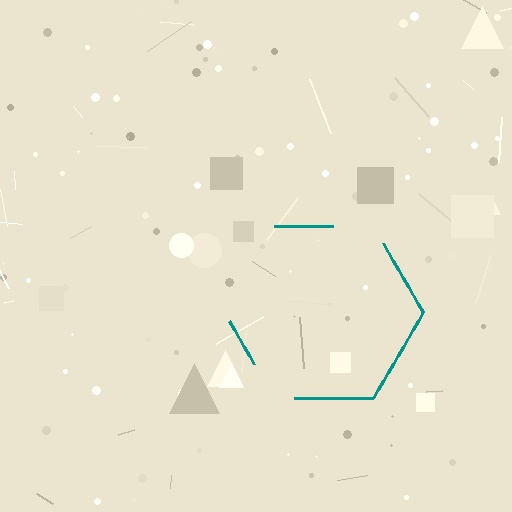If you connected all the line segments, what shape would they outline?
They would outline a hexagon.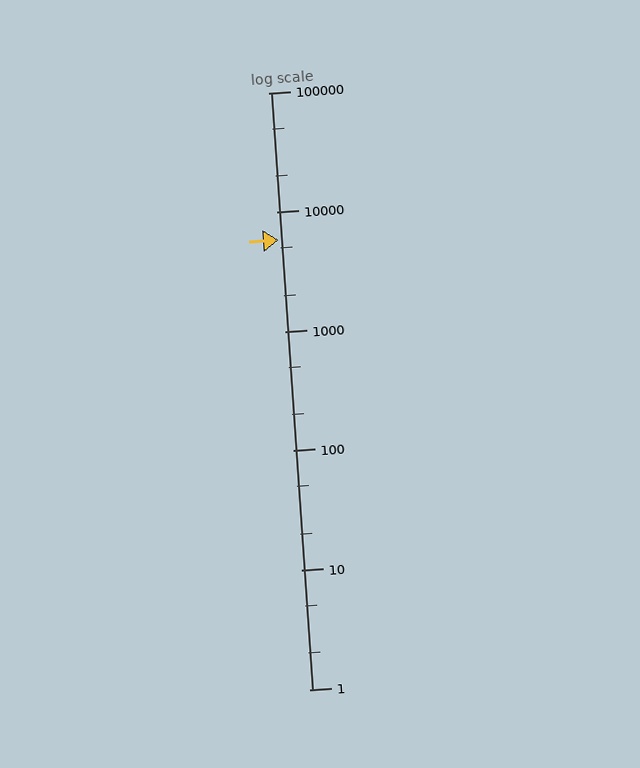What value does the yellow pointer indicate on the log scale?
The pointer indicates approximately 5900.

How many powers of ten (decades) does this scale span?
The scale spans 5 decades, from 1 to 100000.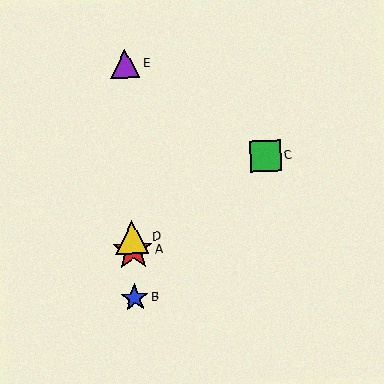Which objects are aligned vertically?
Objects A, B, D, E are aligned vertically.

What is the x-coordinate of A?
Object A is at x≈133.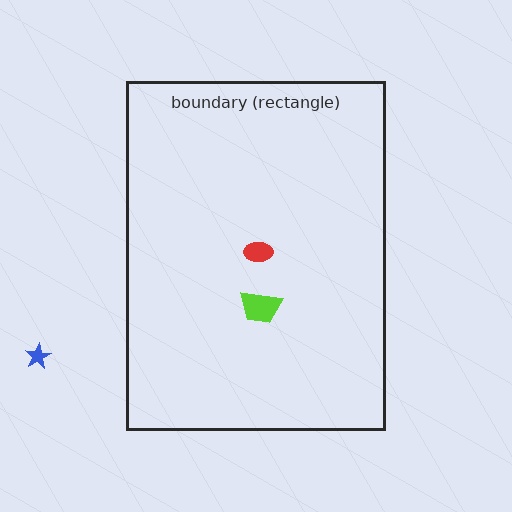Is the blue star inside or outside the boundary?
Outside.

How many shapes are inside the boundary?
2 inside, 1 outside.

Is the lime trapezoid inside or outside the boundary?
Inside.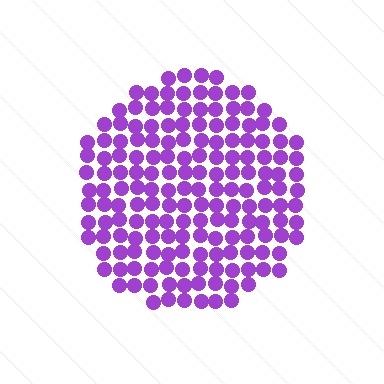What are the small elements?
The small elements are circles.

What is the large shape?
The large shape is a circle.